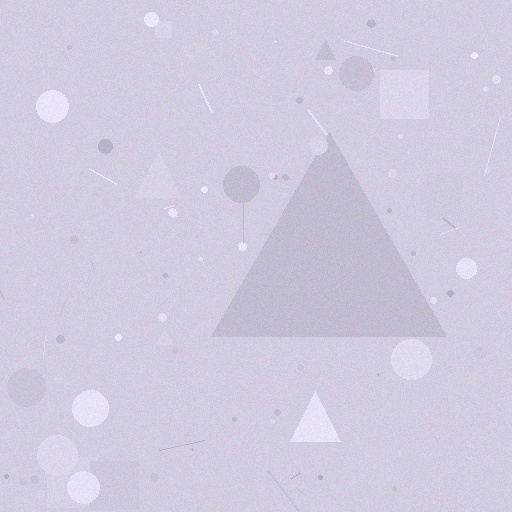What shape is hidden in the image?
A triangle is hidden in the image.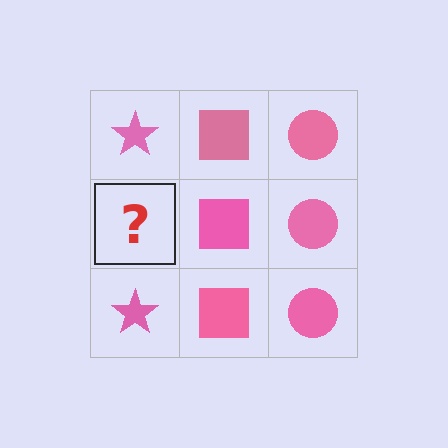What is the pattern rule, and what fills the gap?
The rule is that each column has a consistent shape. The gap should be filled with a pink star.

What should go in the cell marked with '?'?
The missing cell should contain a pink star.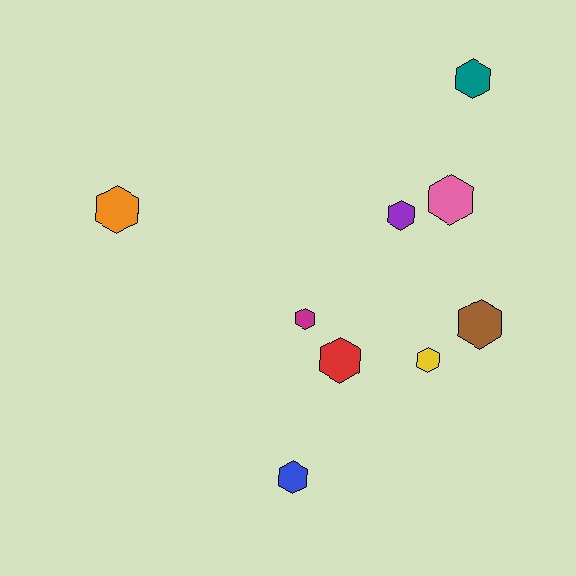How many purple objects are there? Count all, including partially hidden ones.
There is 1 purple object.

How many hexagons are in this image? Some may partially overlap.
There are 9 hexagons.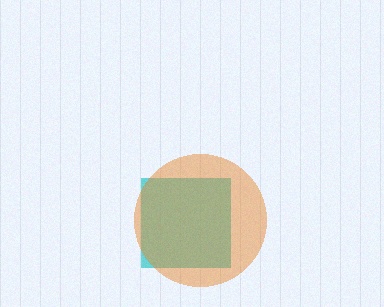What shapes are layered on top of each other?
The layered shapes are: a cyan square, an orange circle.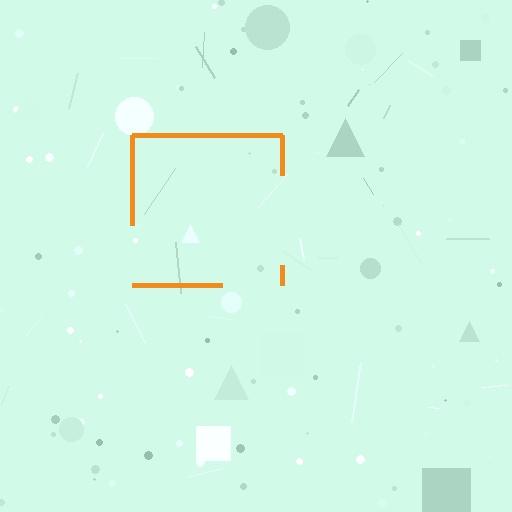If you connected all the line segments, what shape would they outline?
They would outline a square.